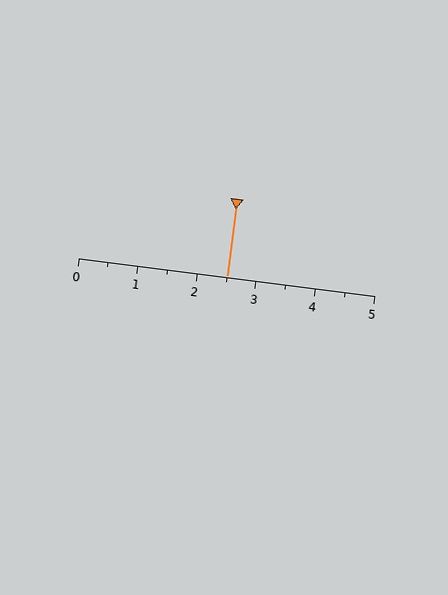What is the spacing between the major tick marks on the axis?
The major ticks are spaced 1 apart.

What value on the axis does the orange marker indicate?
The marker indicates approximately 2.5.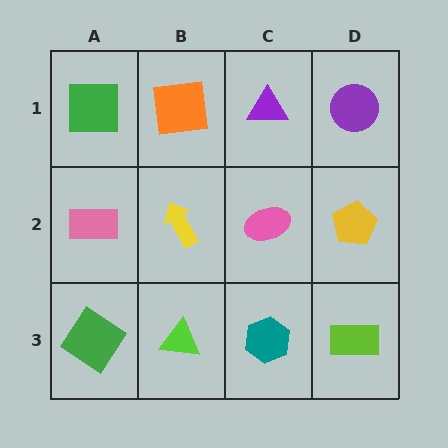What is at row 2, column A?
A pink rectangle.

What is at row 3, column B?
A lime triangle.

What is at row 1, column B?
An orange square.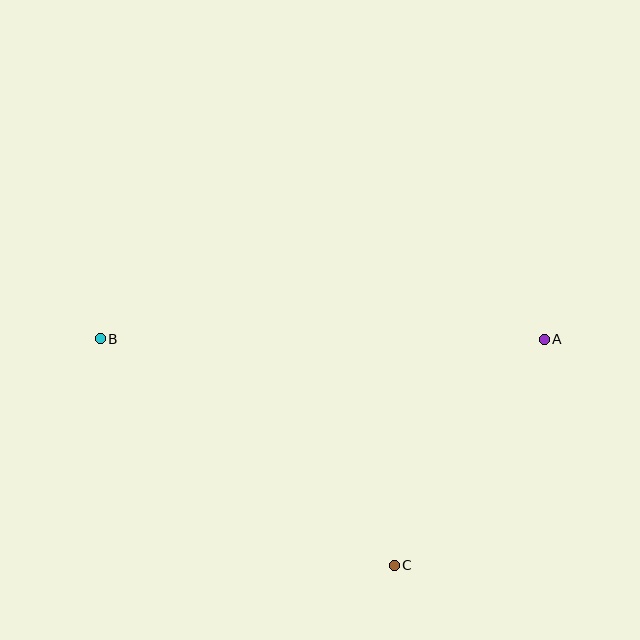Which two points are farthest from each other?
Points A and B are farthest from each other.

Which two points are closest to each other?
Points A and C are closest to each other.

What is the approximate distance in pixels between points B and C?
The distance between B and C is approximately 371 pixels.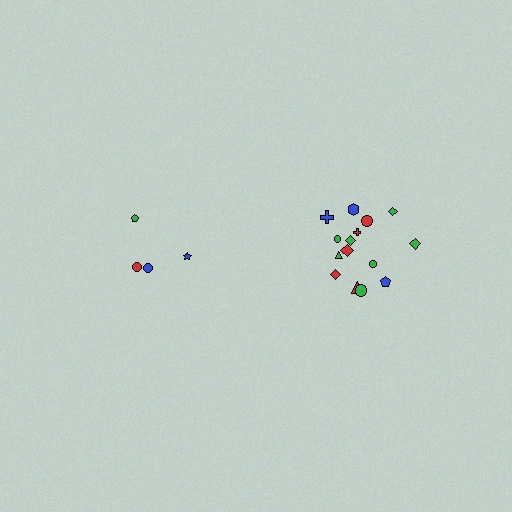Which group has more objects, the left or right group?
The right group.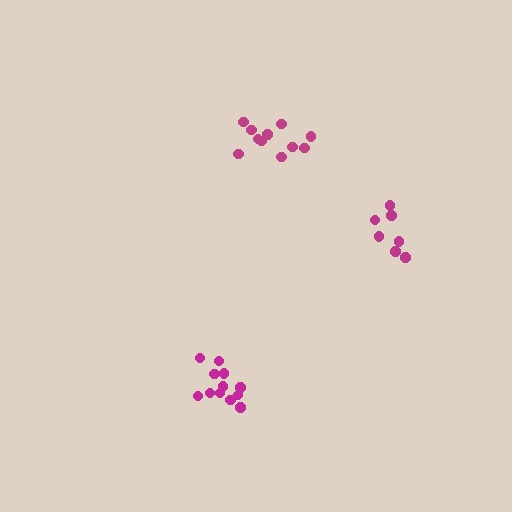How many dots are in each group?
Group 1: 12 dots, Group 2: 11 dots, Group 3: 7 dots (30 total).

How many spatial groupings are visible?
There are 3 spatial groupings.